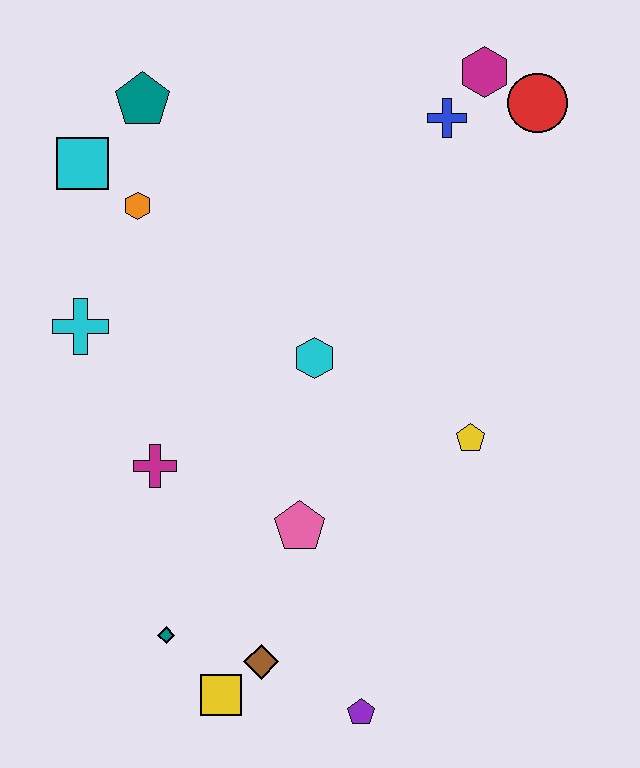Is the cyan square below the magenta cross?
No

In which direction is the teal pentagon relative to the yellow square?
The teal pentagon is above the yellow square.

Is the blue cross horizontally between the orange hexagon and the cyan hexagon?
No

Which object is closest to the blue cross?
The magenta hexagon is closest to the blue cross.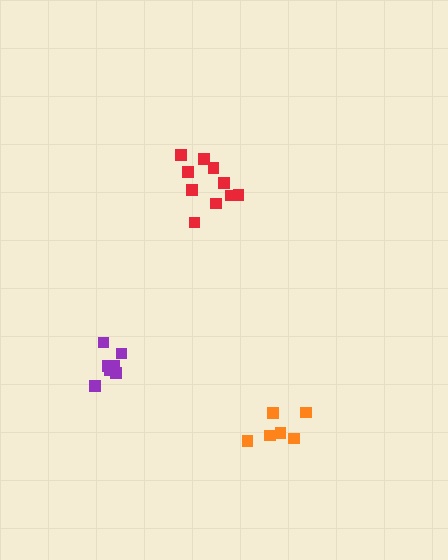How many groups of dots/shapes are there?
There are 3 groups.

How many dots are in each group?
Group 1: 6 dots, Group 2: 10 dots, Group 3: 8 dots (24 total).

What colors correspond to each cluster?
The clusters are colored: orange, red, purple.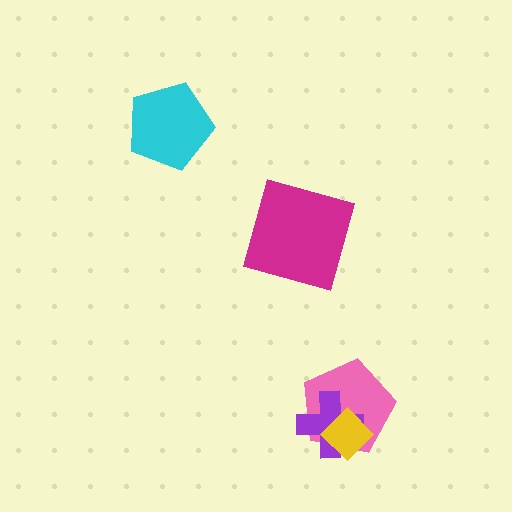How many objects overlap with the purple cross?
2 objects overlap with the purple cross.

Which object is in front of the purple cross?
The yellow diamond is in front of the purple cross.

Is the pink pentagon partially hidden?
Yes, it is partially covered by another shape.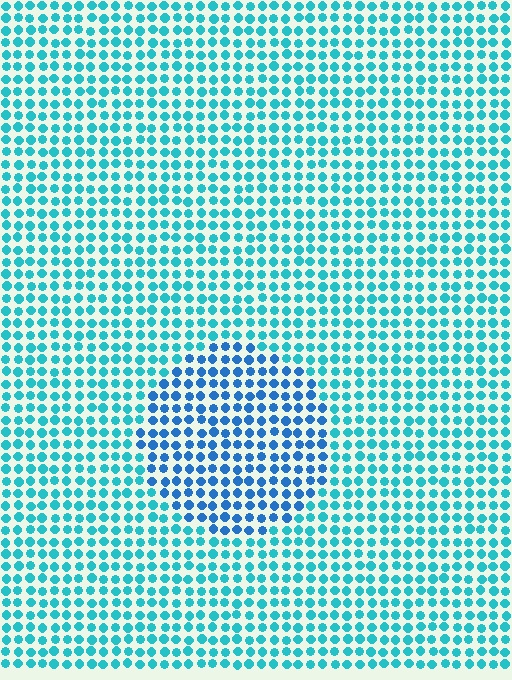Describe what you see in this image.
The image is filled with small cyan elements in a uniform arrangement. A circle-shaped region is visible where the elements are tinted to a slightly different hue, forming a subtle color boundary.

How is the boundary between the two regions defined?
The boundary is defined purely by a slight shift in hue (about 29 degrees). Spacing, size, and orientation are identical on both sides.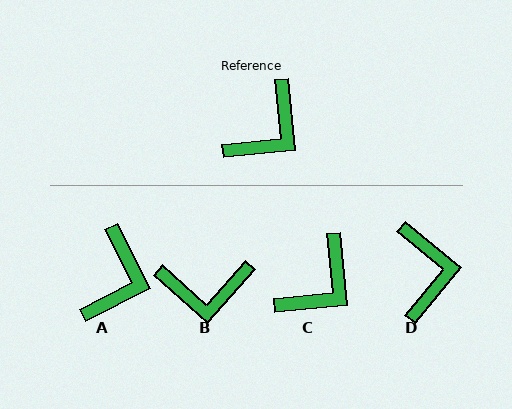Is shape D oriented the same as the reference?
No, it is off by about 45 degrees.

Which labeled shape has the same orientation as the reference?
C.